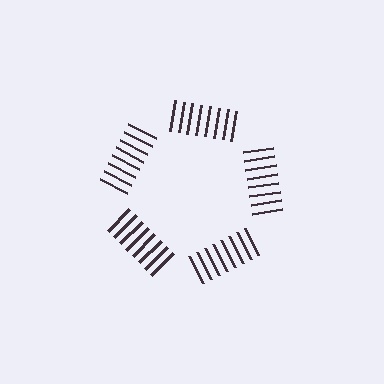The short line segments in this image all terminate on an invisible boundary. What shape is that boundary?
An illusory pentagon — the line segments terminate on its edges but no continuous stroke is drawn.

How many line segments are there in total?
40 — 8 along each of the 5 edges.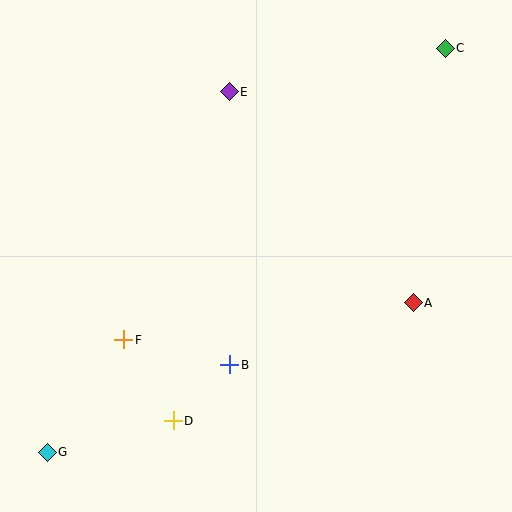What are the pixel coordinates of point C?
Point C is at (445, 48).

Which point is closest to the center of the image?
Point B at (229, 365) is closest to the center.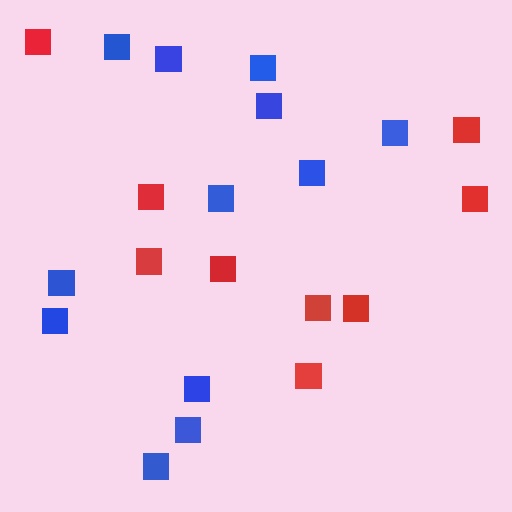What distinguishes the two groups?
There are 2 groups: one group of red squares (9) and one group of blue squares (12).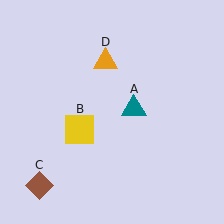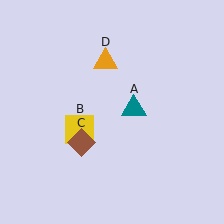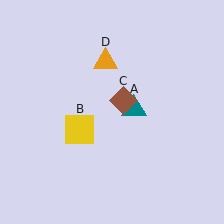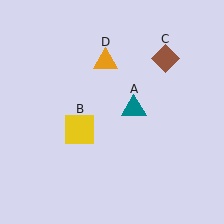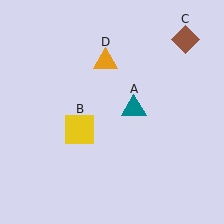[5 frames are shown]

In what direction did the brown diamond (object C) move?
The brown diamond (object C) moved up and to the right.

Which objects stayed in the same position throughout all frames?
Teal triangle (object A) and yellow square (object B) and orange triangle (object D) remained stationary.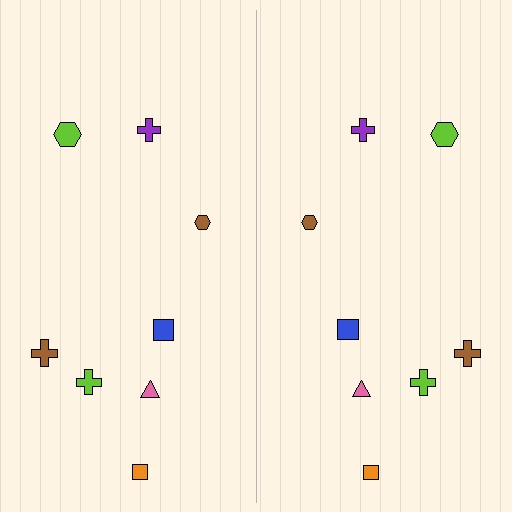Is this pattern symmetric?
Yes, this pattern has bilateral (reflection) symmetry.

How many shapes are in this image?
There are 16 shapes in this image.